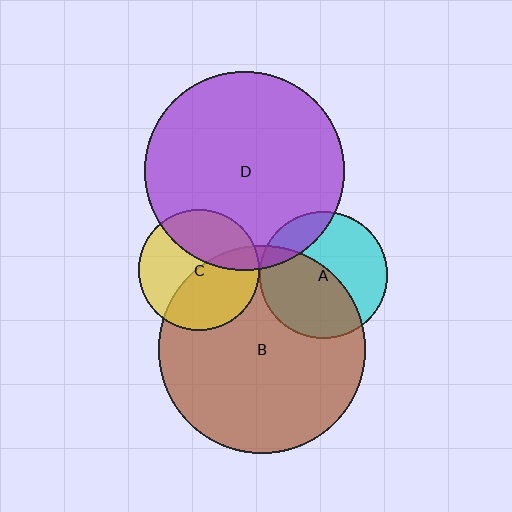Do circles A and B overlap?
Yes.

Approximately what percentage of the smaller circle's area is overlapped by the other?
Approximately 50%.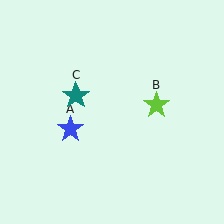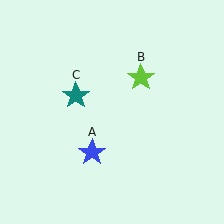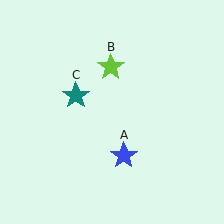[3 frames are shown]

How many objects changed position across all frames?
2 objects changed position: blue star (object A), lime star (object B).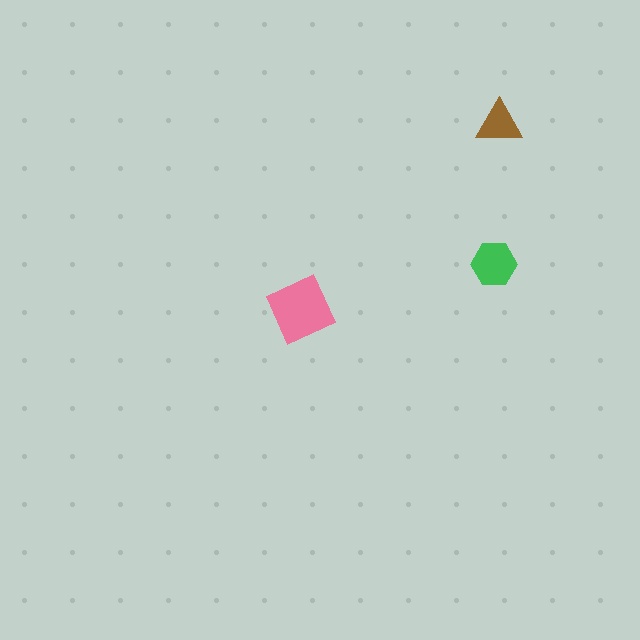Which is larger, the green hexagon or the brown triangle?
The green hexagon.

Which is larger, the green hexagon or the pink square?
The pink square.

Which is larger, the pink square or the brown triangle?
The pink square.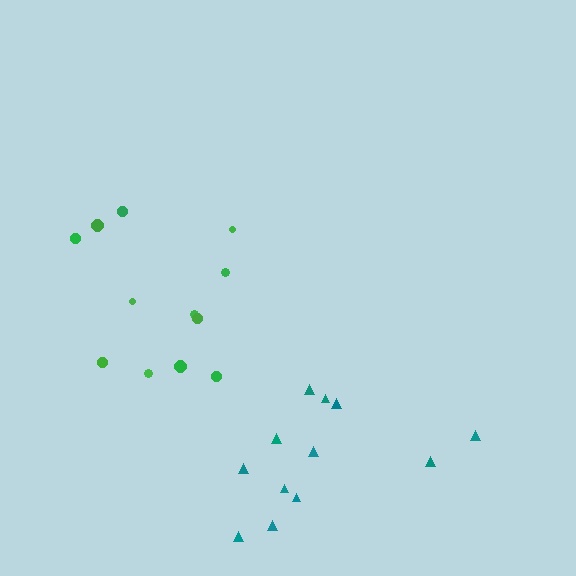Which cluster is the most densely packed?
Green.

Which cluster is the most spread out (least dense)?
Teal.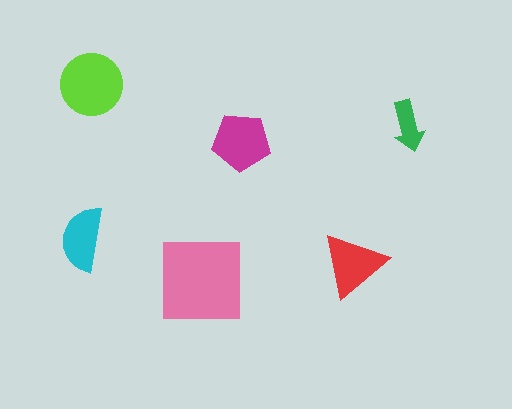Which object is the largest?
The pink square.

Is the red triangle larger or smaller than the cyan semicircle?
Larger.